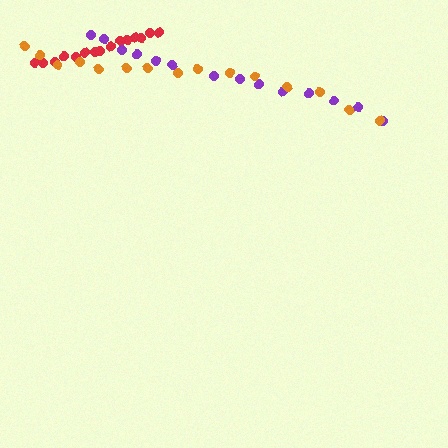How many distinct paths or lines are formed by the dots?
There are 3 distinct paths.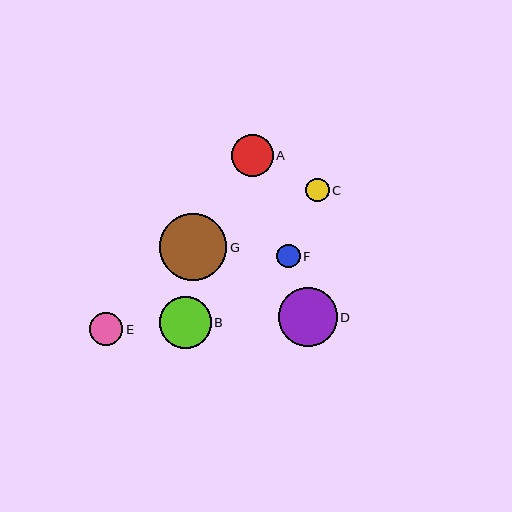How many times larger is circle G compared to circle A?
Circle G is approximately 1.6 times the size of circle A.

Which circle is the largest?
Circle G is the largest with a size of approximately 67 pixels.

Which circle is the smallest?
Circle F is the smallest with a size of approximately 24 pixels.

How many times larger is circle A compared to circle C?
Circle A is approximately 1.8 times the size of circle C.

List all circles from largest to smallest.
From largest to smallest: G, D, B, A, E, C, F.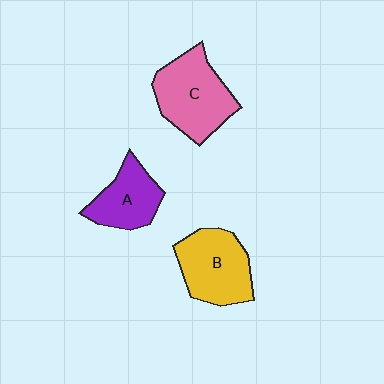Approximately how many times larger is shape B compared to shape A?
Approximately 1.3 times.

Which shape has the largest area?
Shape C (pink).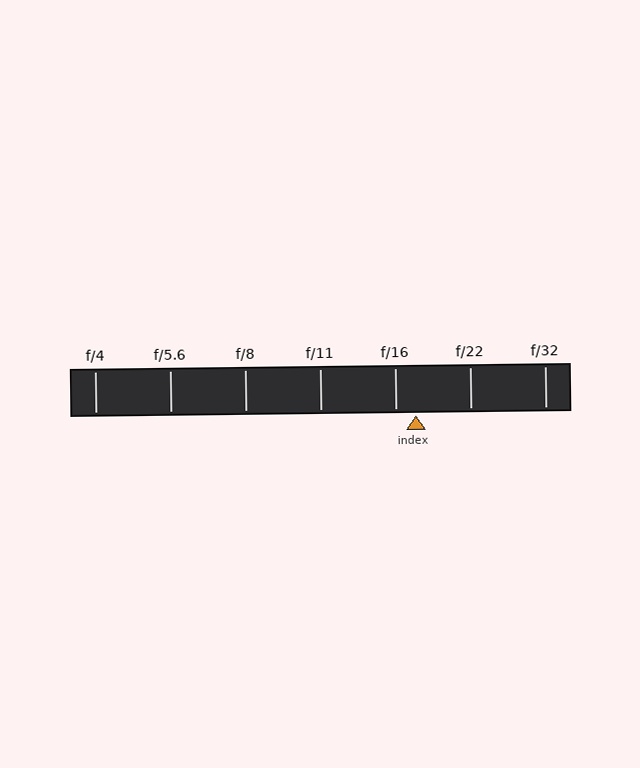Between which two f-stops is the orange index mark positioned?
The index mark is between f/16 and f/22.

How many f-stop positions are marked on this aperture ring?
There are 7 f-stop positions marked.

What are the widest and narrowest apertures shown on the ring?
The widest aperture shown is f/4 and the narrowest is f/32.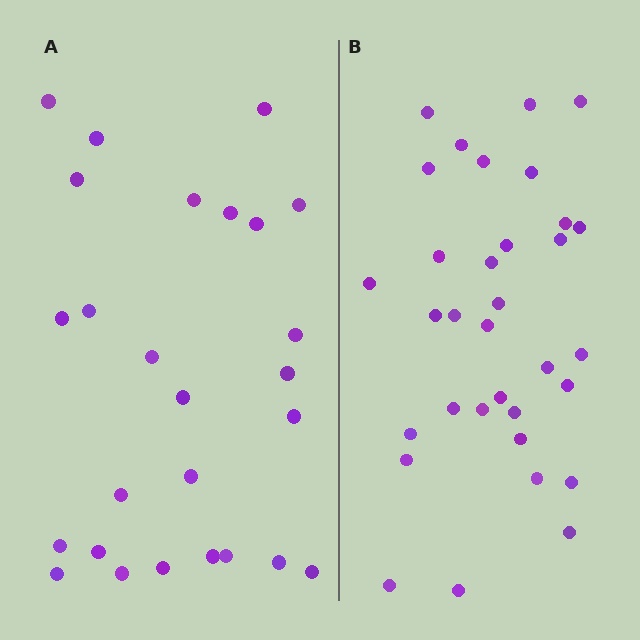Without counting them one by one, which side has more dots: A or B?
Region B (the right region) has more dots.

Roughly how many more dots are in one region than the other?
Region B has roughly 8 or so more dots than region A.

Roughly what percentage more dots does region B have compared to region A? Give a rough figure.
About 25% more.